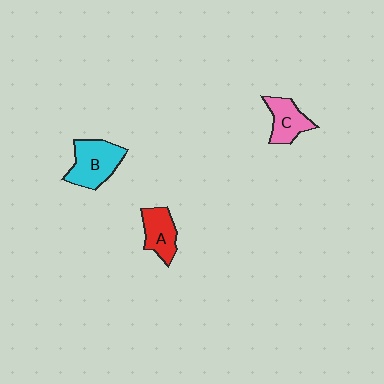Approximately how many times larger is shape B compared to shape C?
Approximately 1.4 times.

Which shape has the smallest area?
Shape C (pink).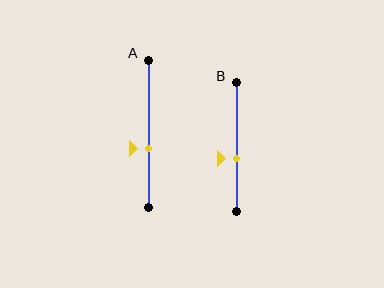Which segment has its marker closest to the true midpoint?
Segment B has its marker closest to the true midpoint.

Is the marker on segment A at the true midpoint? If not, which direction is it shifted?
No, the marker on segment A is shifted downward by about 10% of the segment length.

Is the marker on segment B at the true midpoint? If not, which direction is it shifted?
No, the marker on segment B is shifted downward by about 9% of the segment length.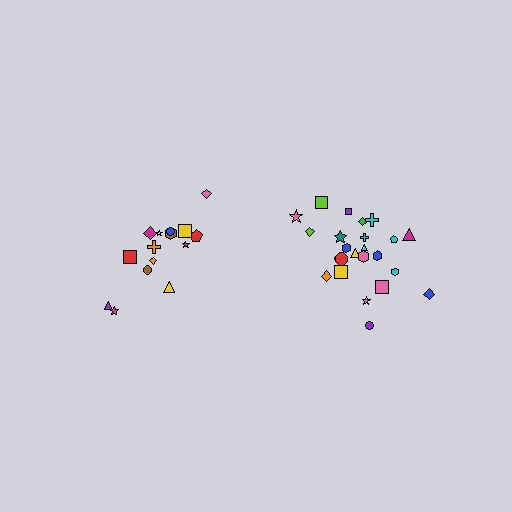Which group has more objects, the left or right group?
The right group.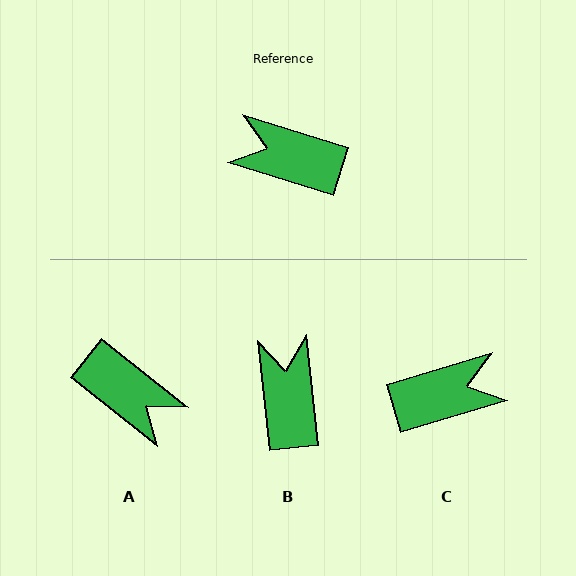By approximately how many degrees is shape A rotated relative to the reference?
Approximately 159 degrees counter-clockwise.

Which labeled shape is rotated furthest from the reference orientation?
A, about 159 degrees away.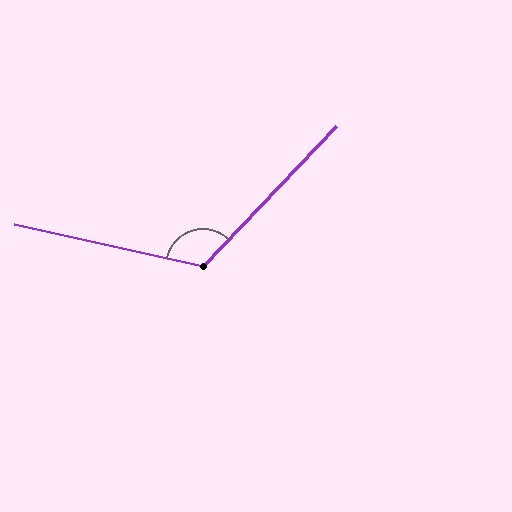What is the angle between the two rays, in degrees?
Approximately 121 degrees.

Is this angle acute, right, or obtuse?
It is obtuse.